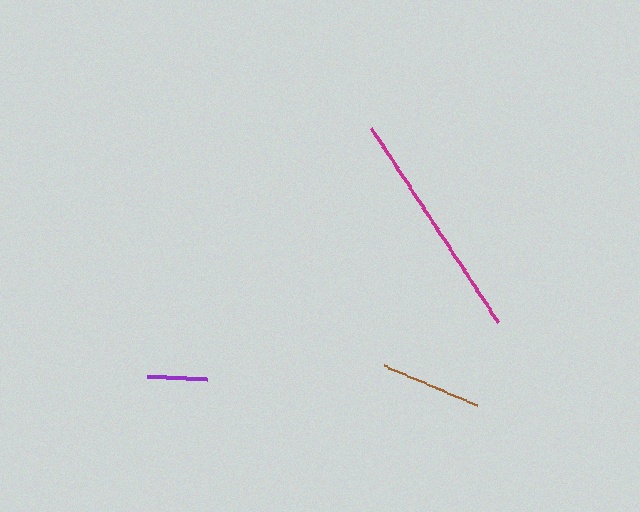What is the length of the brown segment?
The brown segment is approximately 102 pixels long.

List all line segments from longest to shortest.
From longest to shortest: magenta, brown, purple.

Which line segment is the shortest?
The purple line is the shortest at approximately 60 pixels.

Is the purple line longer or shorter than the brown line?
The brown line is longer than the purple line.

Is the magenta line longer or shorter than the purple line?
The magenta line is longer than the purple line.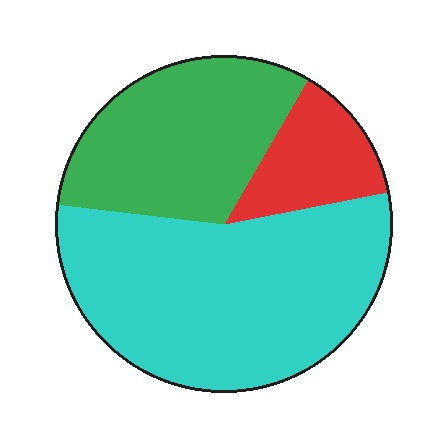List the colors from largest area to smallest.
From largest to smallest: cyan, green, red.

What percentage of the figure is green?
Green covers around 30% of the figure.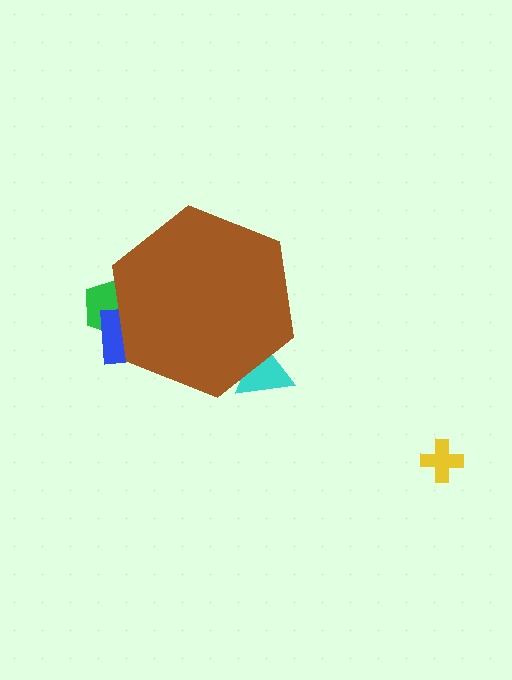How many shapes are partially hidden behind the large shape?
3 shapes are partially hidden.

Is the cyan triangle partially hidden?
Yes, the cyan triangle is partially hidden behind the brown hexagon.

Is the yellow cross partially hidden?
No, the yellow cross is fully visible.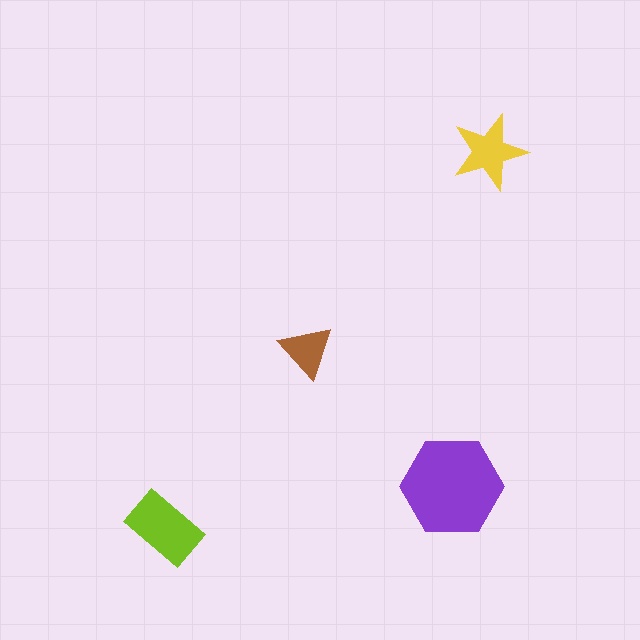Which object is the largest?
The purple hexagon.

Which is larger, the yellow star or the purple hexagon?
The purple hexagon.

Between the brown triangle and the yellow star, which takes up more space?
The yellow star.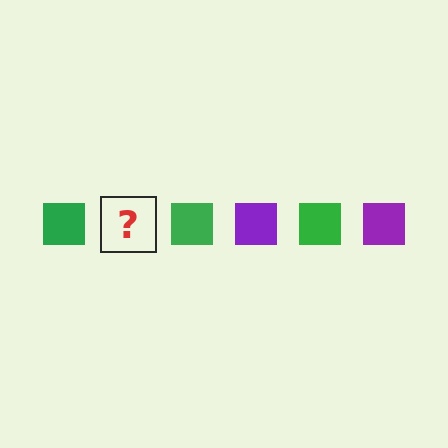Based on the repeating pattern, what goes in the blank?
The blank should be a purple square.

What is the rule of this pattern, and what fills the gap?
The rule is that the pattern cycles through green, purple squares. The gap should be filled with a purple square.